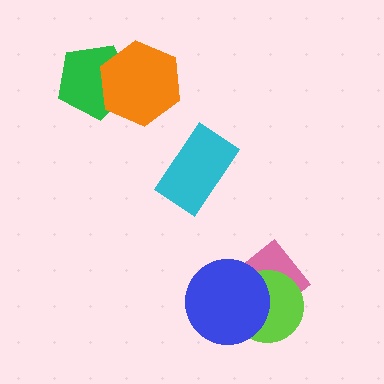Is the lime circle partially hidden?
Yes, it is partially covered by another shape.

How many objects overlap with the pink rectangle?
2 objects overlap with the pink rectangle.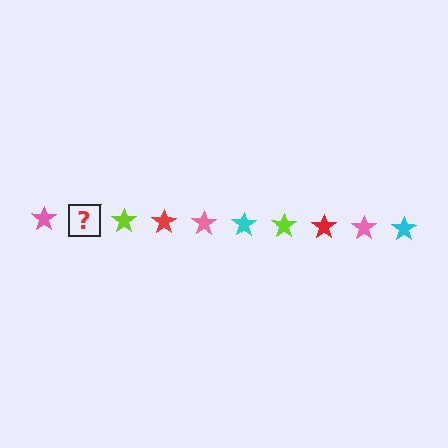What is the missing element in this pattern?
The missing element is a cyan star.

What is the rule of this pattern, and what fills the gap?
The rule is that the pattern cycles through pink, cyan, lime, red stars. The gap should be filled with a cyan star.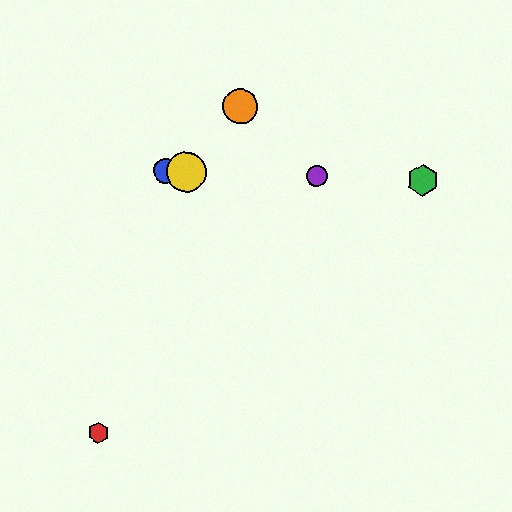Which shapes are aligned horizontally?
The blue circle, the green hexagon, the yellow circle, the purple circle are aligned horizontally.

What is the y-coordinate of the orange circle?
The orange circle is at y≈106.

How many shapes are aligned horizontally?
4 shapes (the blue circle, the green hexagon, the yellow circle, the purple circle) are aligned horizontally.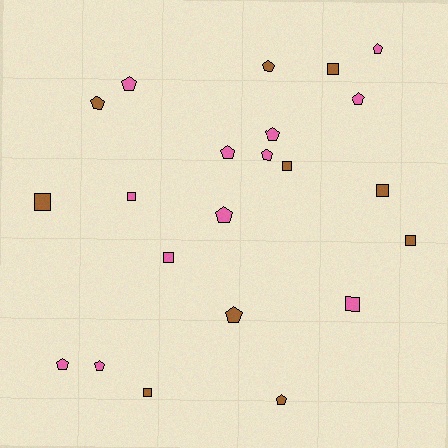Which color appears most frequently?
Pink, with 12 objects.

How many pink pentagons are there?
There are 9 pink pentagons.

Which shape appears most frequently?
Pentagon, with 13 objects.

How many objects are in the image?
There are 22 objects.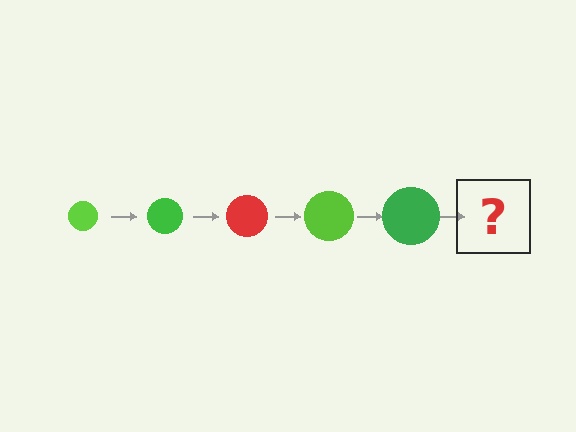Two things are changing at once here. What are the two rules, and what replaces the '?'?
The two rules are that the circle grows larger each step and the color cycles through lime, green, and red. The '?' should be a red circle, larger than the previous one.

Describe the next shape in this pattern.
It should be a red circle, larger than the previous one.